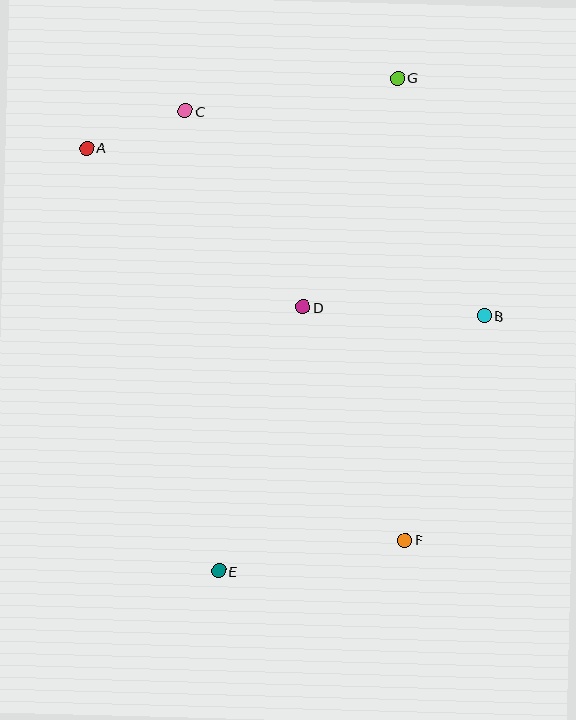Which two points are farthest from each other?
Points E and G are farthest from each other.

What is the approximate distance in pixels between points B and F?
The distance between B and F is approximately 238 pixels.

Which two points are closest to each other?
Points A and C are closest to each other.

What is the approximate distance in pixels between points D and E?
The distance between D and E is approximately 277 pixels.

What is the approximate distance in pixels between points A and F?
The distance between A and F is approximately 505 pixels.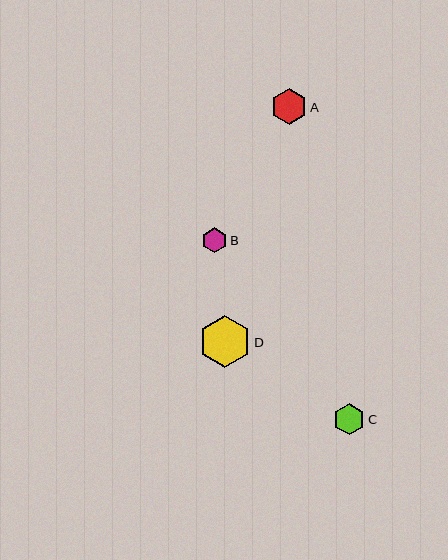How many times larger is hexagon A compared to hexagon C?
Hexagon A is approximately 1.2 times the size of hexagon C.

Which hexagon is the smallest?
Hexagon B is the smallest with a size of approximately 25 pixels.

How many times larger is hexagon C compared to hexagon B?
Hexagon C is approximately 1.2 times the size of hexagon B.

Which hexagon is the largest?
Hexagon D is the largest with a size of approximately 52 pixels.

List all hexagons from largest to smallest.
From largest to smallest: D, A, C, B.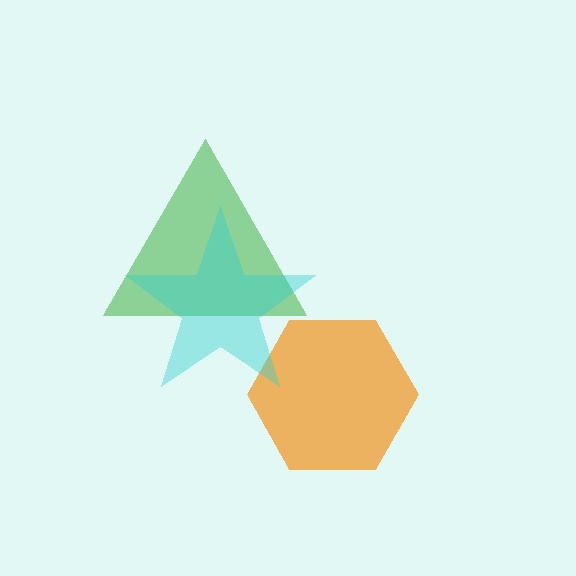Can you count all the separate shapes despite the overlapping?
Yes, there are 3 separate shapes.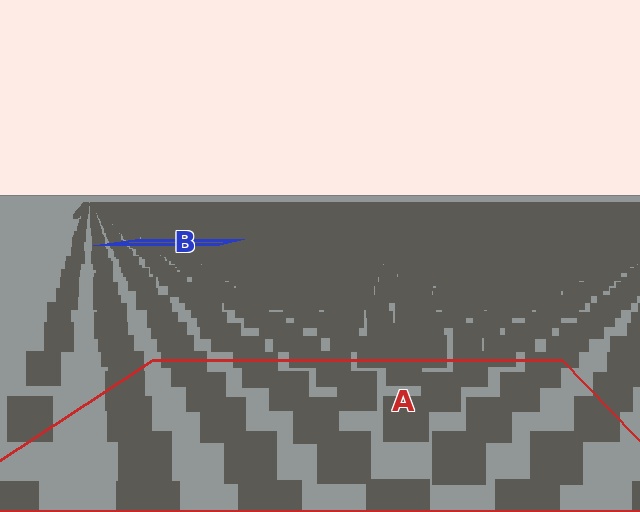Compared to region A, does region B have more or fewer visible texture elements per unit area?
Region B has more texture elements per unit area — they are packed more densely because it is farther away.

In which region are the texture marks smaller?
The texture marks are smaller in region B, because it is farther away.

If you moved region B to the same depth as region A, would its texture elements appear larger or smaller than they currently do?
They would appear larger. At a closer depth, the same texture elements are projected at a bigger on-screen size.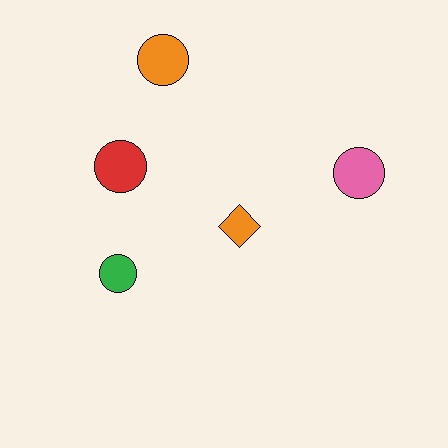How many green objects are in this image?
There is 1 green object.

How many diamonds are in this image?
There is 1 diamond.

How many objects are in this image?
There are 5 objects.